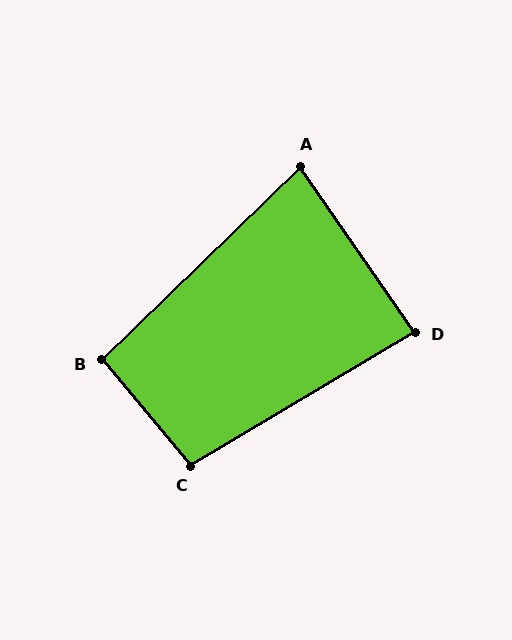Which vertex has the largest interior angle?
C, at approximately 99 degrees.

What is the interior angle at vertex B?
Approximately 94 degrees (approximately right).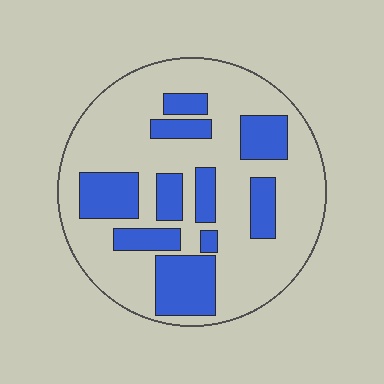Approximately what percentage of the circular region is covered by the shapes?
Approximately 30%.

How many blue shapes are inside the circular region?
10.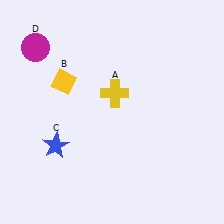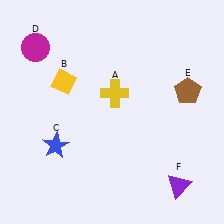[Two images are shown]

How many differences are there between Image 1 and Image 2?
There are 2 differences between the two images.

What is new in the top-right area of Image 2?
A brown pentagon (E) was added in the top-right area of Image 2.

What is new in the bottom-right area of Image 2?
A purple triangle (F) was added in the bottom-right area of Image 2.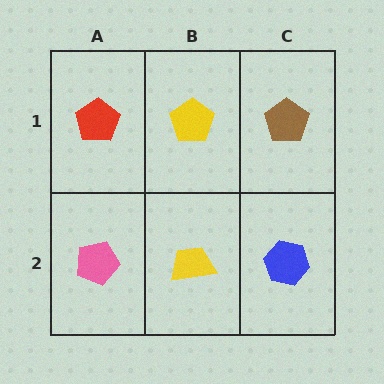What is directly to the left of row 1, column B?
A red pentagon.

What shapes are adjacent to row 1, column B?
A yellow trapezoid (row 2, column B), a red pentagon (row 1, column A), a brown pentagon (row 1, column C).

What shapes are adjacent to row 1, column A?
A pink pentagon (row 2, column A), a yellow pentagon (row 1, column B).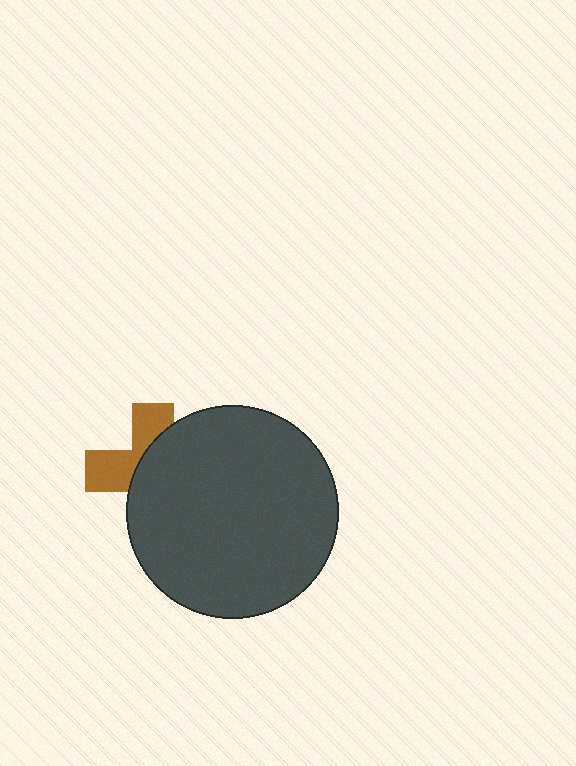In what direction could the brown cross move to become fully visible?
The brown cross could move left. That would shift it out from behind the dark gray circle entirely.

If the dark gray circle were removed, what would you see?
You would see the complete brown cross.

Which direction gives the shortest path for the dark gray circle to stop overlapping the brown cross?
Moving right gives the shortest separation.